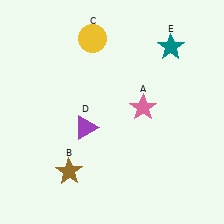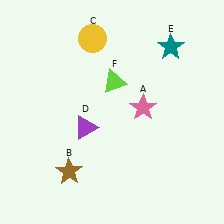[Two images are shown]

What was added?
A lime triangle (F) was added in Image 2.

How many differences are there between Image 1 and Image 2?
There is 1 difference between the two images.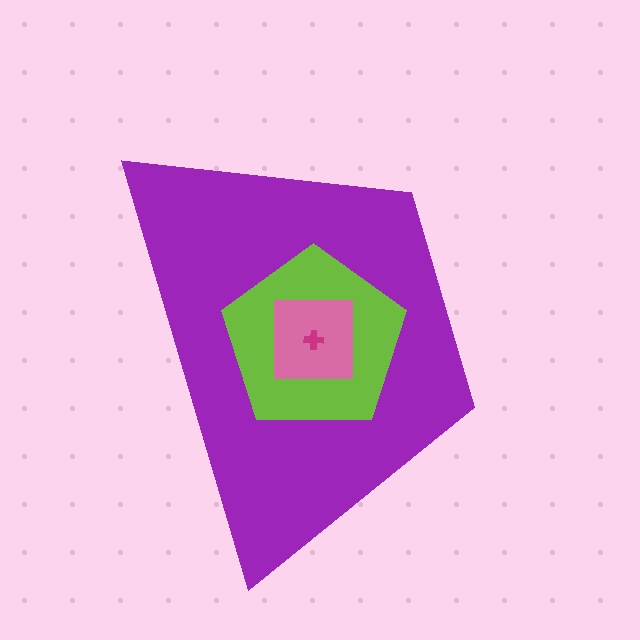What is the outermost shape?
The purple trapezoid.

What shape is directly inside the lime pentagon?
The pink square.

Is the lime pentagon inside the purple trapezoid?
Yes.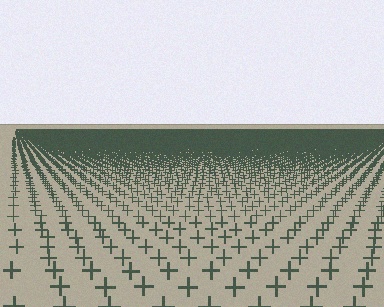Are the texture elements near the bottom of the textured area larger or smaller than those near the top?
Larger. Near the bottom, elements are closer to the viewer and appear at a bigger on-screen size.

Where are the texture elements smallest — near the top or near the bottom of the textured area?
Near the top.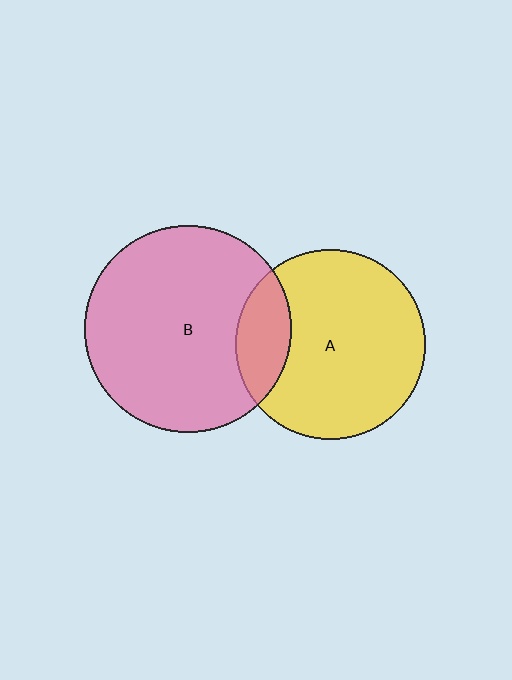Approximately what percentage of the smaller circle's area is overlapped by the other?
Approximately 20%.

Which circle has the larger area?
Circle B (pink).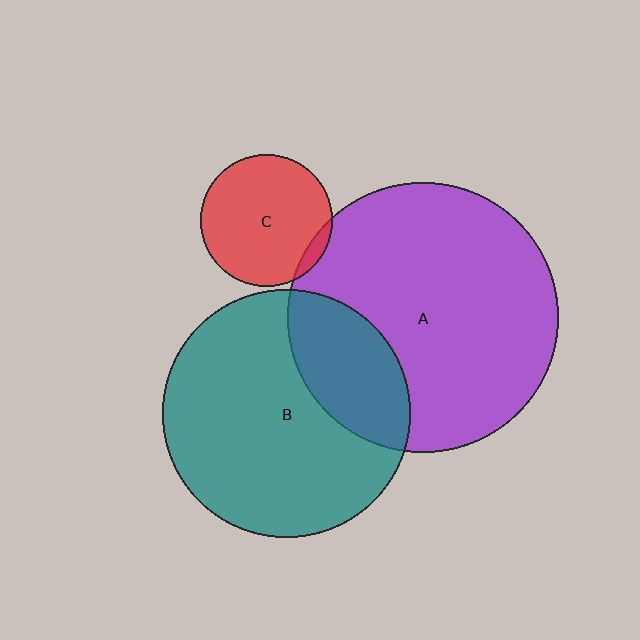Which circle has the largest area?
Circle A (purple).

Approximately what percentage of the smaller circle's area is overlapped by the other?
Approximately 5%.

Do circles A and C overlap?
Yes.